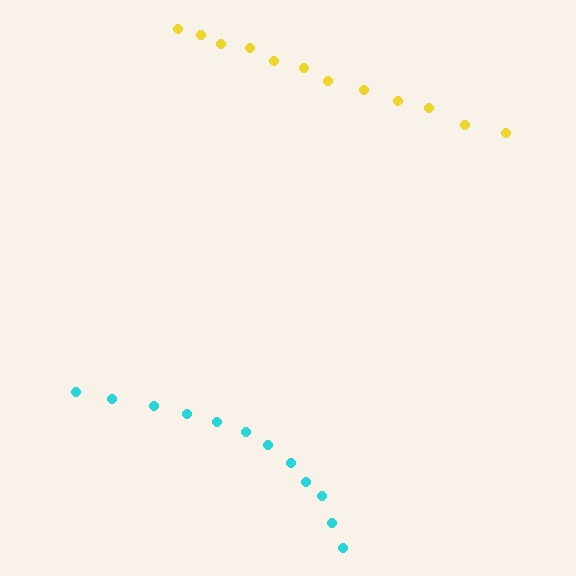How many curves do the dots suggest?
There are 2 distinct paths.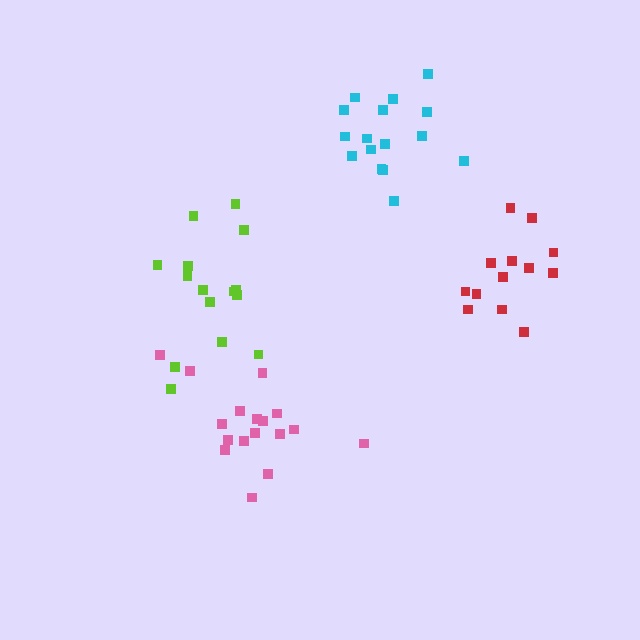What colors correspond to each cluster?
The clusters are colored: lime, cyan, pink, red.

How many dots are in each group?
Group 1: 15 dots, Group 2: 16 dots, Group 3: 17 dots, Group 4: 13 dots (61 total).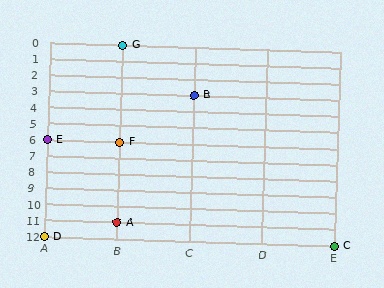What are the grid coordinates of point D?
Point D is at grid coordinates (A, 12).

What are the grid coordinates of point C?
Point C is at grid coordinates (E, 12).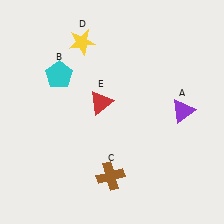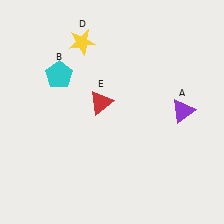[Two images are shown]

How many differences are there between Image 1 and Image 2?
There is 1 difference between the two images.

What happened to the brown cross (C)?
The brown cross (C) was removed in Image 2. It was in the bottom-left area of Image 1.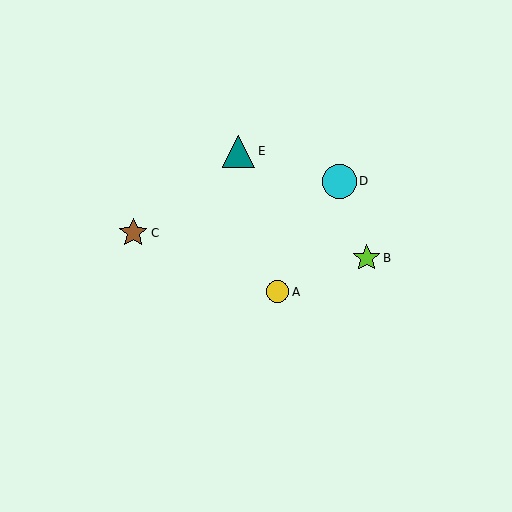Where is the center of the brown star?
The center of the brown star is at (133, 233).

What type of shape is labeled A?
Shape A is a yellow circle.